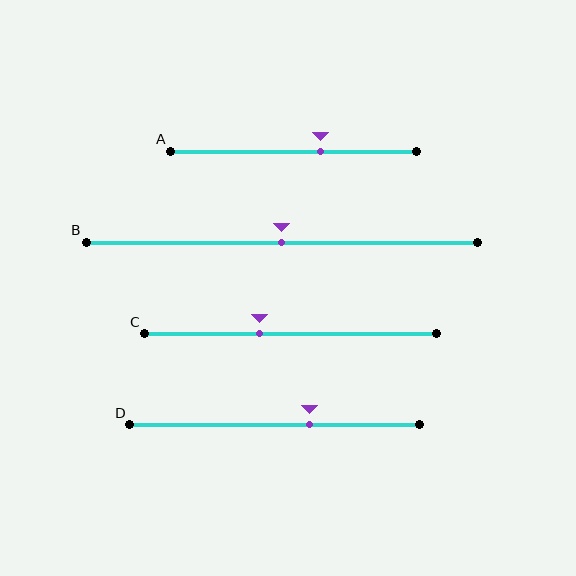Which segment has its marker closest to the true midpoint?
Segment B has its marker closest to the true midpoint.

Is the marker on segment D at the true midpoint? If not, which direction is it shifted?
No, the marker on segment D is shifted to the right by about 12% of the segment length.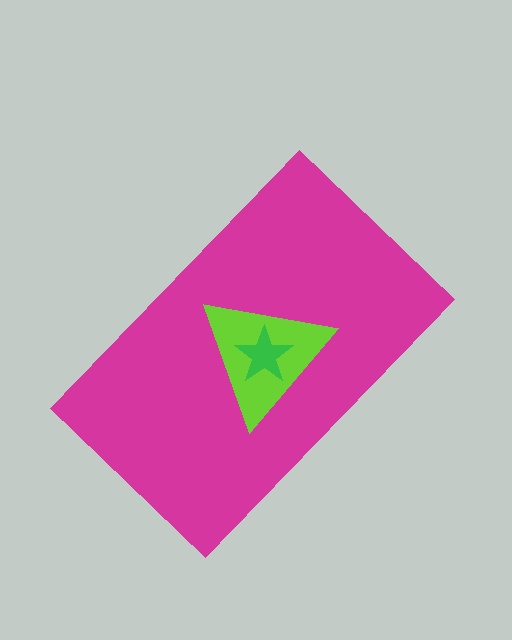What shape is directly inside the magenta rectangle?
The lime triangle.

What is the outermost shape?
The magenta rectangle.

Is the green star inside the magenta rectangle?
Yes.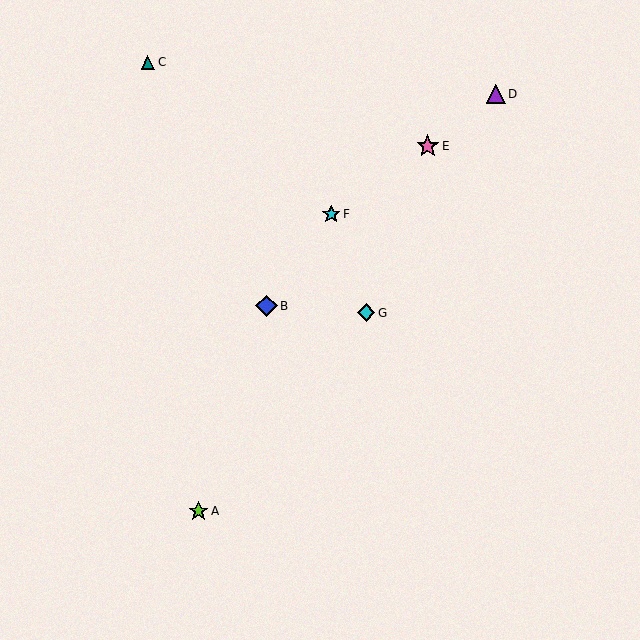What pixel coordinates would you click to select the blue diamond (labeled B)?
Click at (267, 306) to select the blue diamond B.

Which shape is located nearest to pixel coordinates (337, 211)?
The cyan star (labeled F) at (331, 214) is nearest to that location.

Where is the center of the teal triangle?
The center of the teal triangle is at (148, 62).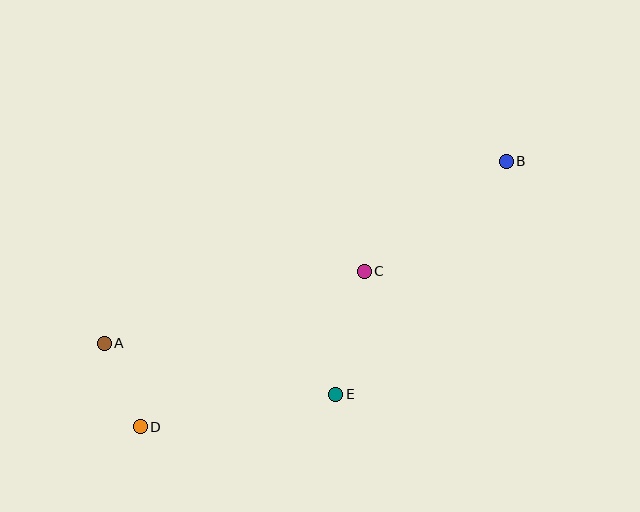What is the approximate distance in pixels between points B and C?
The distance between B and C is approximately 180 pixels.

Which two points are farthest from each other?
Points B and D are farthest from each other.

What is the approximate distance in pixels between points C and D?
The distance between C and D is approximately 273 pixels.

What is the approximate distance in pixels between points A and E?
The distance between A and E is approximately 237 pixels.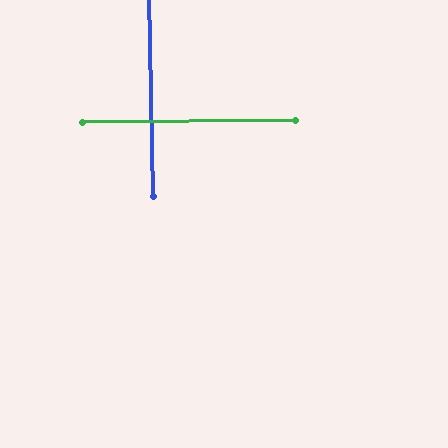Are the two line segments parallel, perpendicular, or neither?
Perpendicular — they meet at approximately 90°.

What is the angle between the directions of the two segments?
Approximately 90 degrees.